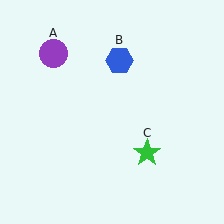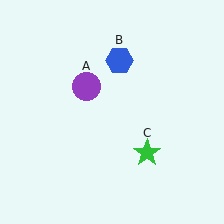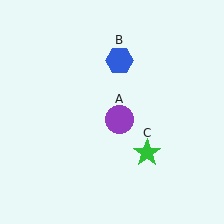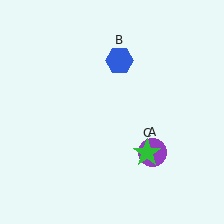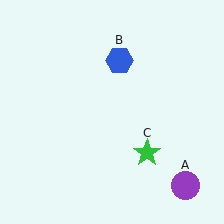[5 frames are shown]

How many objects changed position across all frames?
1 object changed position: purple circle (object A).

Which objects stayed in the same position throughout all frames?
Blue hexagon (object B) and green star (object C) remained stationary.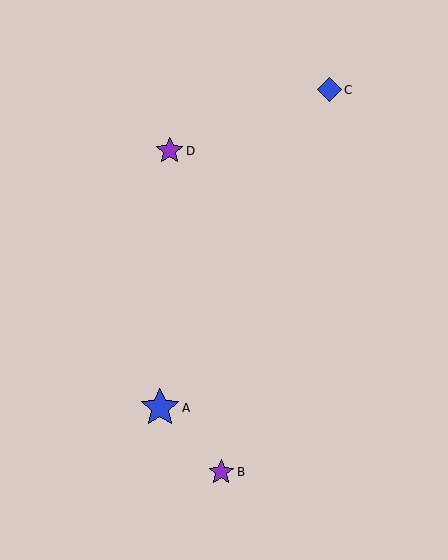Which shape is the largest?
The blue star (labeled A) is the largest.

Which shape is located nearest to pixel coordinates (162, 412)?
The blue star (labeled A) at (160, 408) is nearest to that location.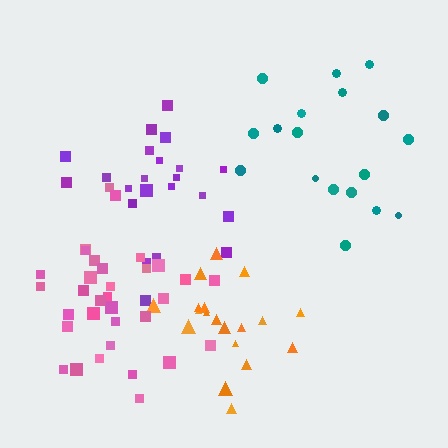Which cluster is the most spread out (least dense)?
Teal.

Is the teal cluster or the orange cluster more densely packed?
Orange.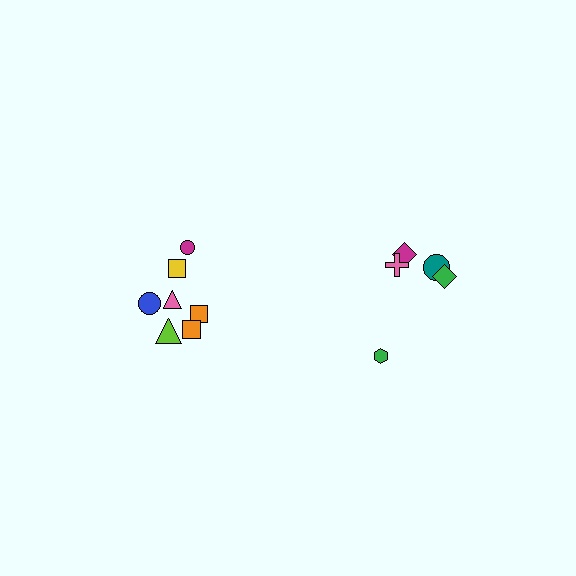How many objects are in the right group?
There are 5 objects.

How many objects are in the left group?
There are 8 objects.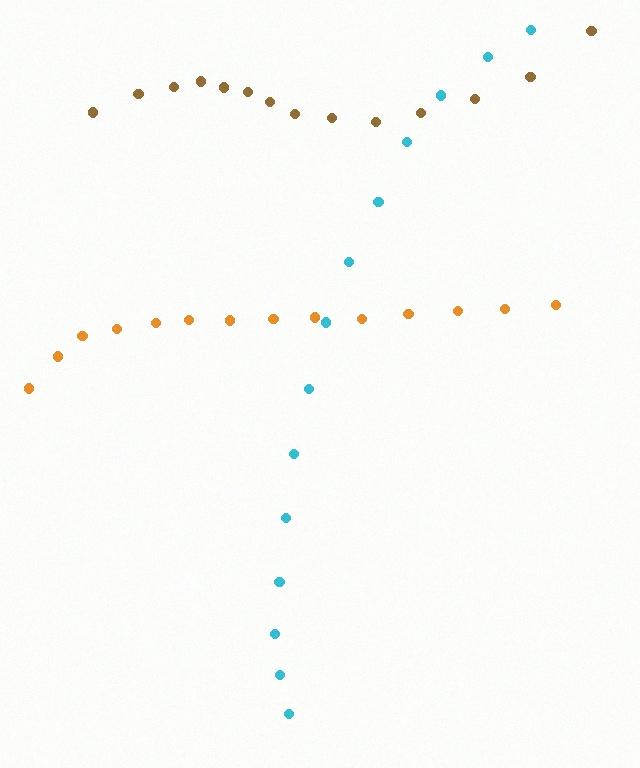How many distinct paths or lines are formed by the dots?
There are 3 distinct paths.